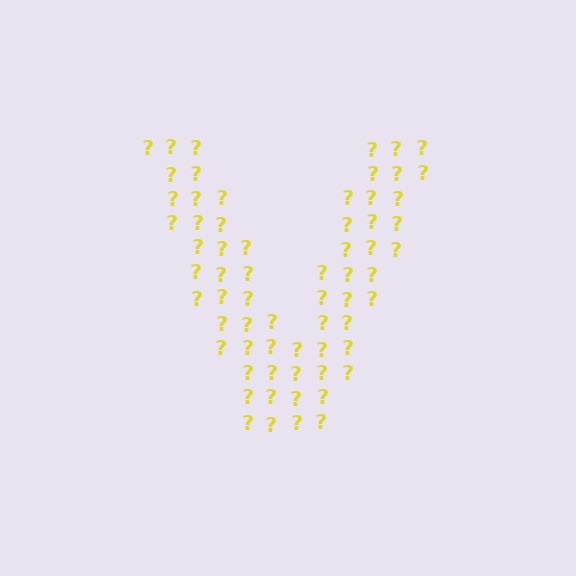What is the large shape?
The large shape is the letter V.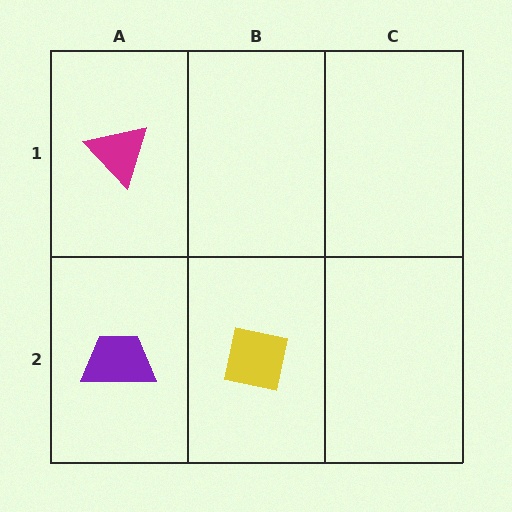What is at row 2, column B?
A yellow square.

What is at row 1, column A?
A magenta triangle.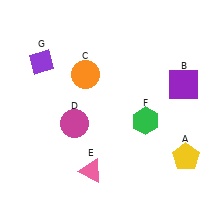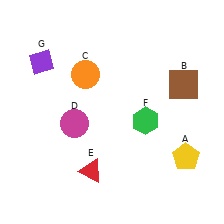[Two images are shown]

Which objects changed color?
B changed from purple to brown. E changed from pink to red.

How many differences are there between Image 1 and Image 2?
There are 2 differences between the two images.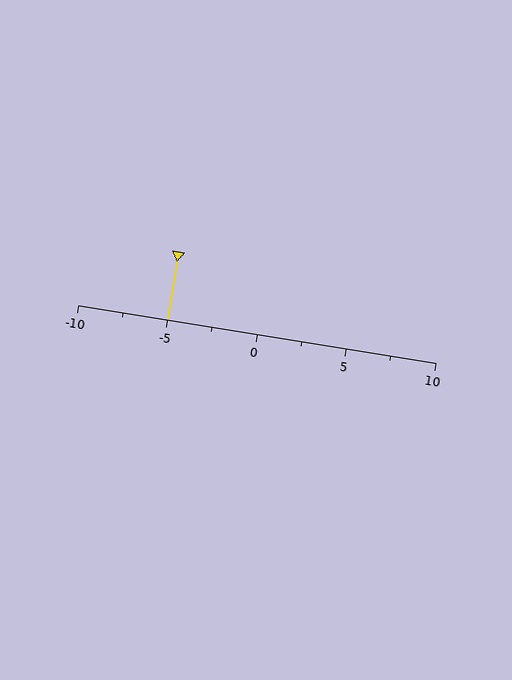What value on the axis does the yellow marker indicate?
The marker indicates approximately -5.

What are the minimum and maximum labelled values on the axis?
The axis runs from -10 to 10.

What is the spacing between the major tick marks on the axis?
The major ticks are spaced 5 apart.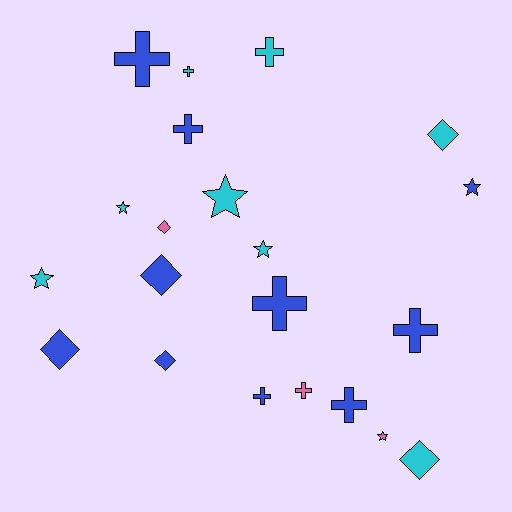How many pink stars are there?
There is 1 pink star.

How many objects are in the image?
There are 21 objects.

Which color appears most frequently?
Blue, with 10 objects.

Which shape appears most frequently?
Cross, with 9 objects.